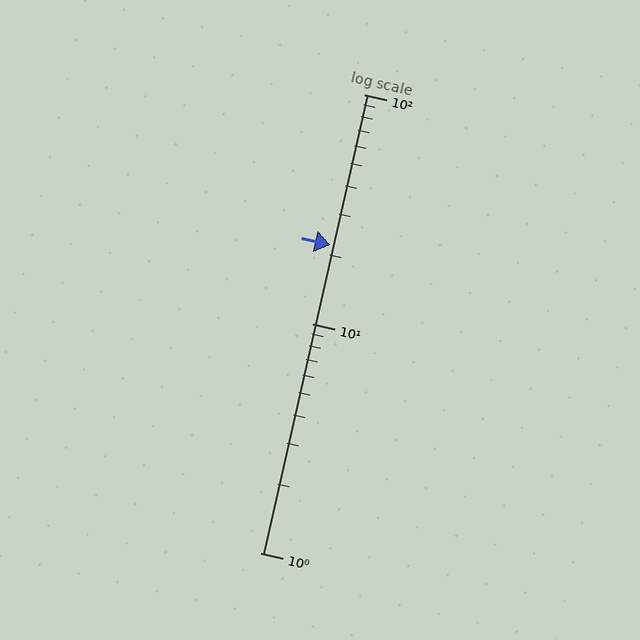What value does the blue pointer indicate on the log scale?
The pointer indicates approximately 22.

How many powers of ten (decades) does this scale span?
The scale spans 2 decades, from 1 to 100.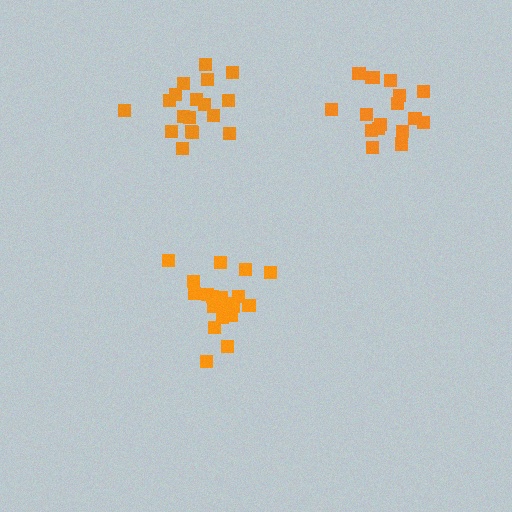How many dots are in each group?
Group 1: 18 dots, Group 2: 21 dots, Group 3: 17 dots (56 total).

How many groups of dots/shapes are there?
There are 3 groups.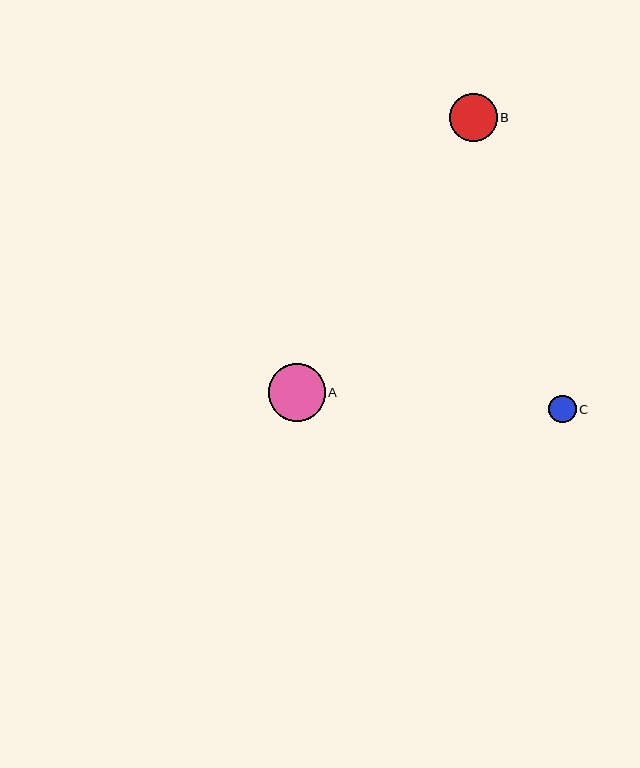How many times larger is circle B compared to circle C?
Circle B is approximately 1.7 times the size of circle C.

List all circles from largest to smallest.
From largest to smallest: A, B, C.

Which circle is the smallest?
Circle C is the smallest with a size of approximately 28 pixels.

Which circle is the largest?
Circle A is the largest with a size of approximately 57 pixels.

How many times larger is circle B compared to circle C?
Circle B is approximately 1.7 times the size of circle C.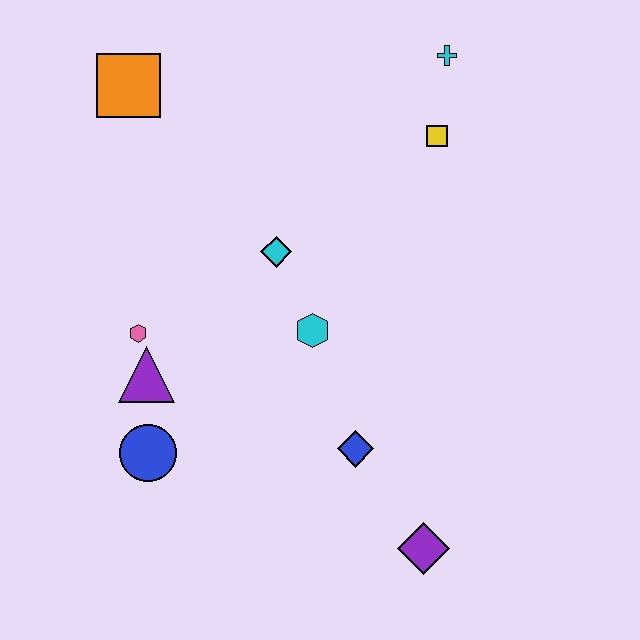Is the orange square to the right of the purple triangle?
No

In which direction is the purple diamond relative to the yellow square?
The purple diamond is below the yellow square.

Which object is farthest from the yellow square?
The blue circle is farthest from the yellow square.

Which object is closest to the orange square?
The cyan diamond is closest to the orange square.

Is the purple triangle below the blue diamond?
No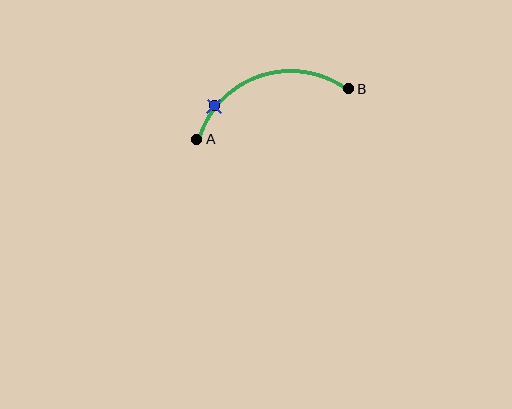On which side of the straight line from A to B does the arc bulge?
The arc bulges above the straight line connecting A and B.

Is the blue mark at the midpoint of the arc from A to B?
No. The blue mark lies on the arc but is closer to endpoint A. The arc midpoint would be at the point on the curve equidistant along the arc from both A and B.